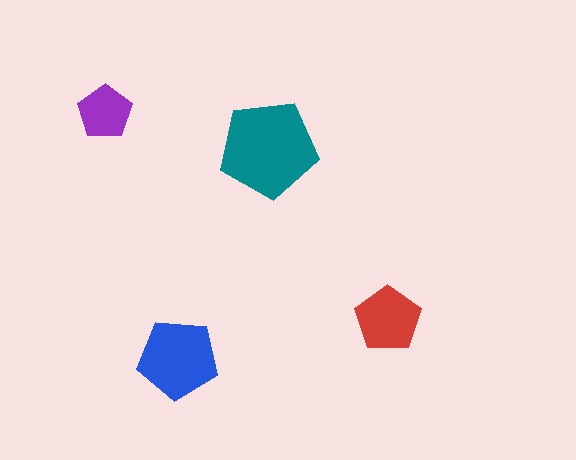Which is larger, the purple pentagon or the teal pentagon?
The teal one.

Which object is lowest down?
The blue pentagon is bottommost.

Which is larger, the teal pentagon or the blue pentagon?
The teal one.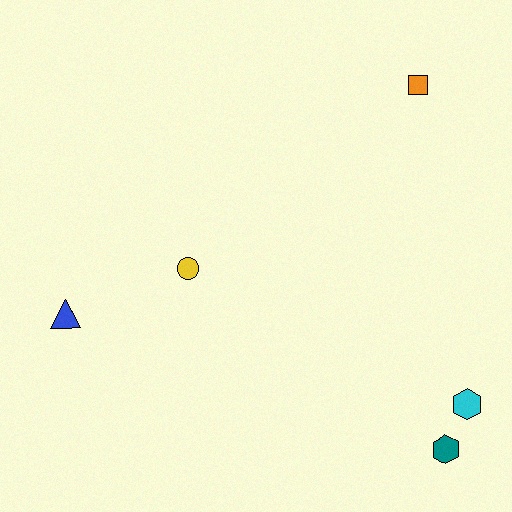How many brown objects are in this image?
There are no brown objects.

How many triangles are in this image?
There is 1 triangle.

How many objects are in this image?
There are 5 objects.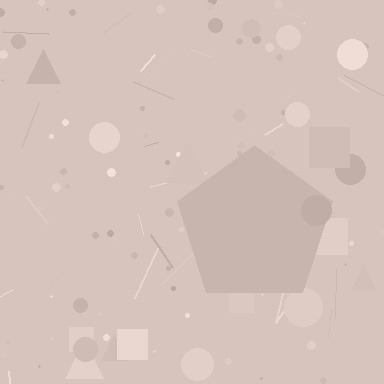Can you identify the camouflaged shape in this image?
The camouflaged shape is a pentagon.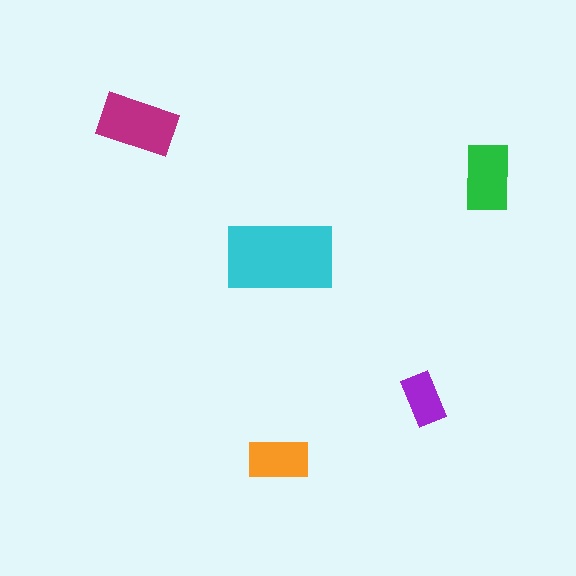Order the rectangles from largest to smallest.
the cyan one, the magenta one, the green one, the orange one, the purple one.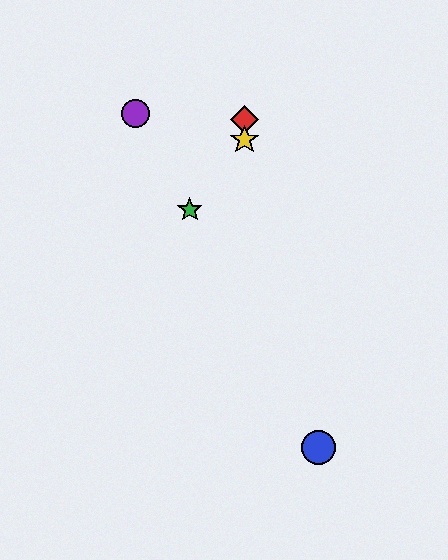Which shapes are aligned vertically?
The red diamond, the yellow star are aligned vertically.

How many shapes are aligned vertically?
2 shapes (the red diamond, the yellow star) are aligned vertically.